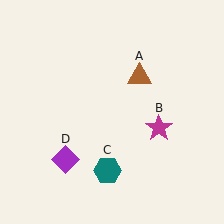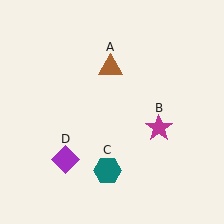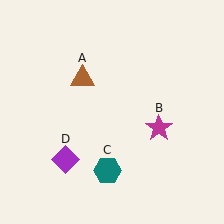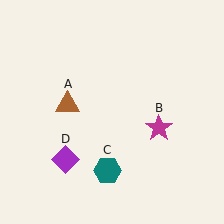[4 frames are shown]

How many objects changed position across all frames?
1 object changed position: brown triangle (object A).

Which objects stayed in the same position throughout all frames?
Magenta star (object B) and teal hexagon (object C) and purple diamond (object D) remained stationary.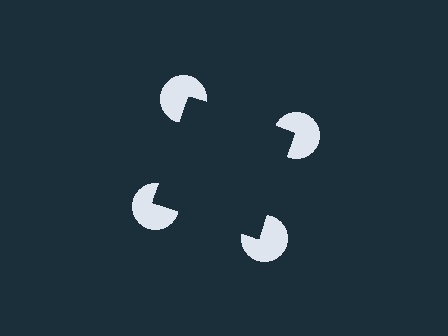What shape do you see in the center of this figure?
An illusory square — its edges are inferred from the aligned wedge cuts in the pac-man discs, not physically drawn.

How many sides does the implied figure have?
4 sides.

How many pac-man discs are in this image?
There are 4 — one at each vertex of the illusory square.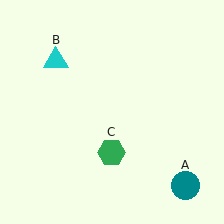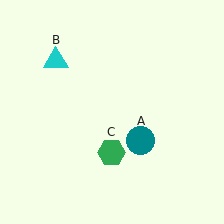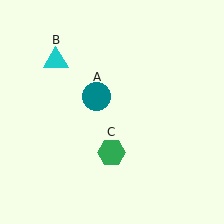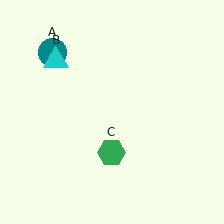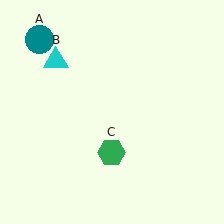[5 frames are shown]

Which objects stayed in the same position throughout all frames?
Cyan triangle (object B) and green hexagon (object C) remained stationary.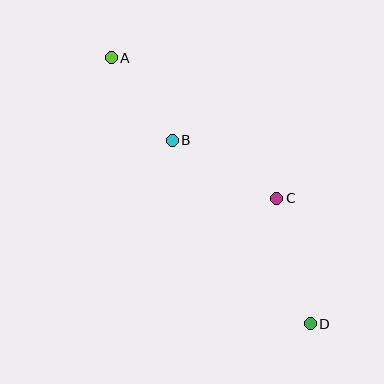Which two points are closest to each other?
Points A and B are closest to each other.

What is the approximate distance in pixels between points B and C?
The distance between B and C is approximately 119 pixels.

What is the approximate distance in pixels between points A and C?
The distance between A and C is approximately 217 pixels.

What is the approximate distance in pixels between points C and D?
The distance between C and D is approximately 130 pixels.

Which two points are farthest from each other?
Points A and D are farthest from each other.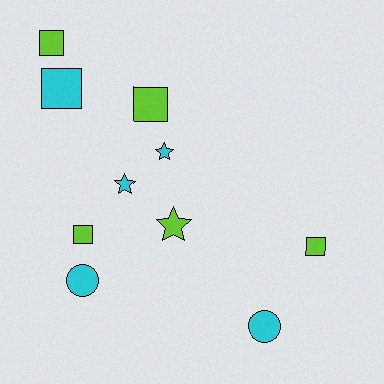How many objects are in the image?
There are 10 objects.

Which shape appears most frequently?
Square, with 5 objects.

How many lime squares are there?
There are 4 lime squares.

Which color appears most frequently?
Cyan, with 5 objects.